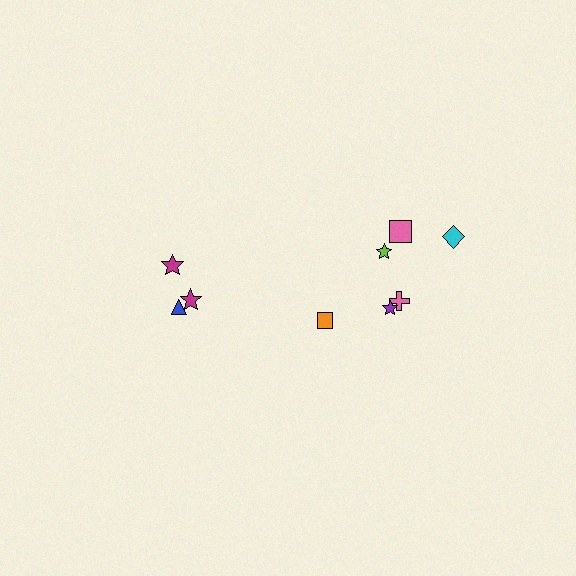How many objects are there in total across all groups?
There are 9 objects.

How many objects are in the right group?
There are 6 objects.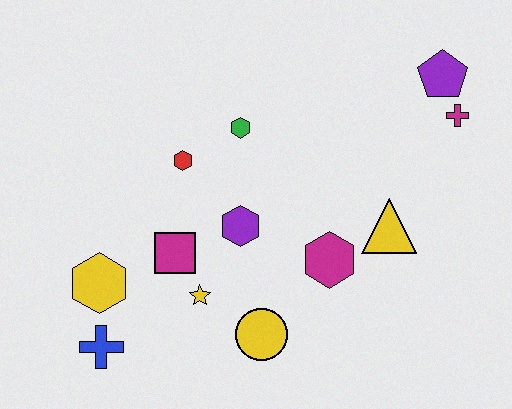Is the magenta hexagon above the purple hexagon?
No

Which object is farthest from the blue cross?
The purple pentagon is farthest from the blue cross.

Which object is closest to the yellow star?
The magenta square is closest to the yellow star.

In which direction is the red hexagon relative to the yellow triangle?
The red hexagon is to the left of the yellow triangle.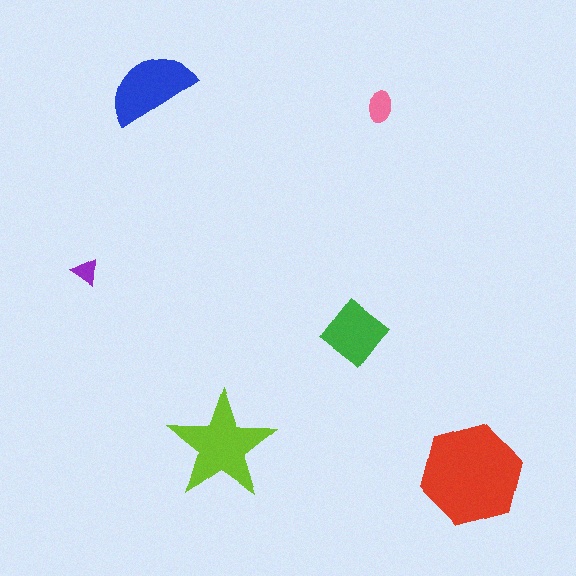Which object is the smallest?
The purple triangle.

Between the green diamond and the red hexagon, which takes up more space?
The red hexagon.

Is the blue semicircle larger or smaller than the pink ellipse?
Larger.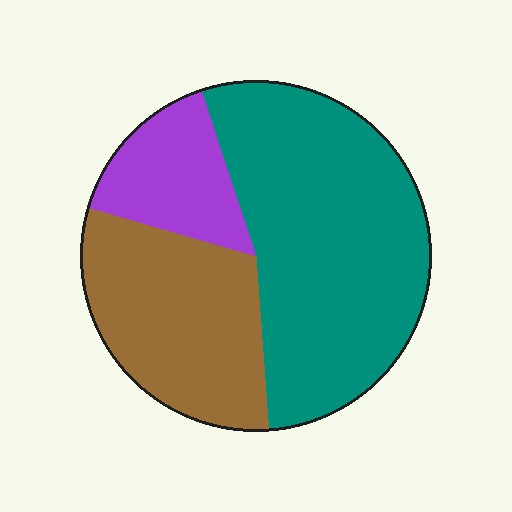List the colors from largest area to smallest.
From largest to smallest: teal, brown, purple.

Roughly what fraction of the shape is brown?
Brown takes up between a sixth and a third of the shape.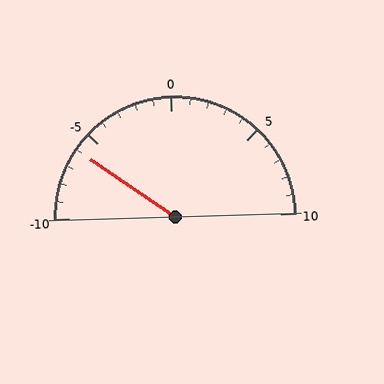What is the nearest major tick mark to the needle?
The nearest major tick mark is -5.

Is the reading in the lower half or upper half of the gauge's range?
The reading is in the lower half of the range (-10 to 10).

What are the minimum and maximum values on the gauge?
The gauge ranges from -10 to 10.